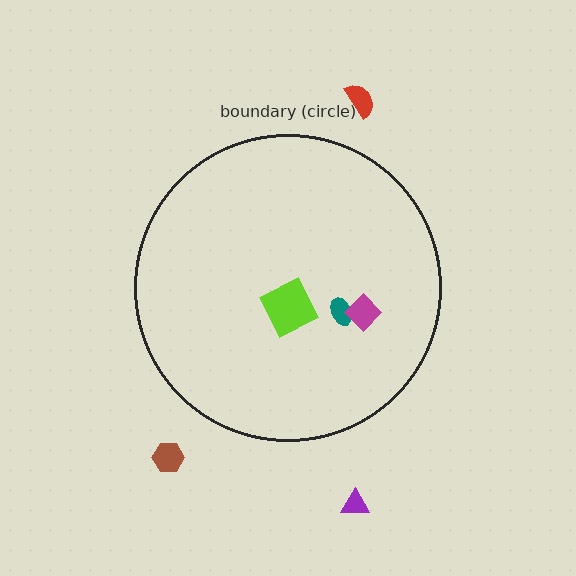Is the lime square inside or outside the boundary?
Inside.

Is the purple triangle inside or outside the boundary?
Outside.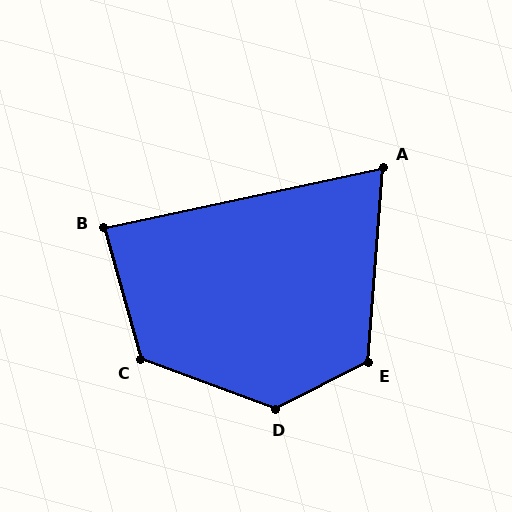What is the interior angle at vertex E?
Approximately 121 degrees (obtuse).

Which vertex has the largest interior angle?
D, at approximately 133 degrees.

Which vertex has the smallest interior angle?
A, at approximately 74 degrees.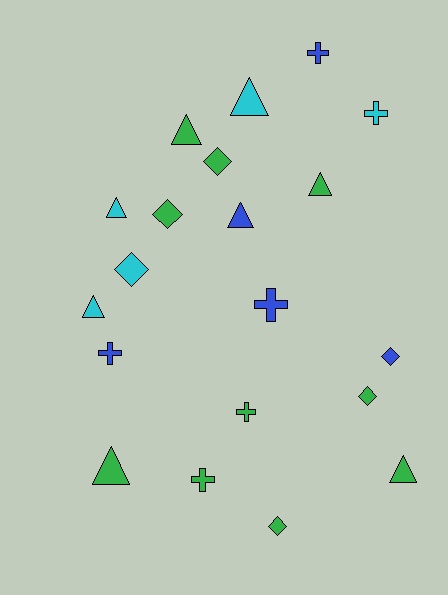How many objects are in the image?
There are 20 objects.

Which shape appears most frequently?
Triangle, with 8 objects.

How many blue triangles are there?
There is 1 blue triangle.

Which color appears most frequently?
Green, with 10 objects.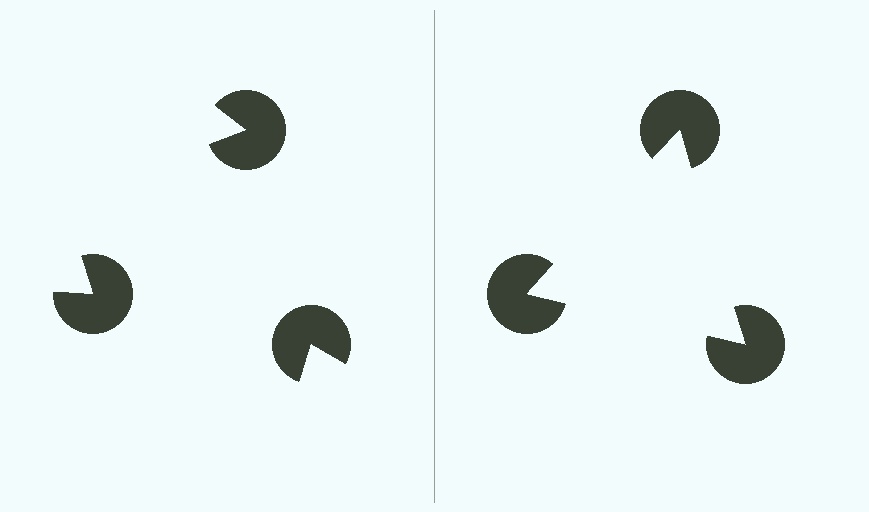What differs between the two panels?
The pac-man discs are positioned identically on both sides; only the wedge orientations differ. On the right they align to a triangle; on the left they are misaligned.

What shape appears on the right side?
An illusory triangle.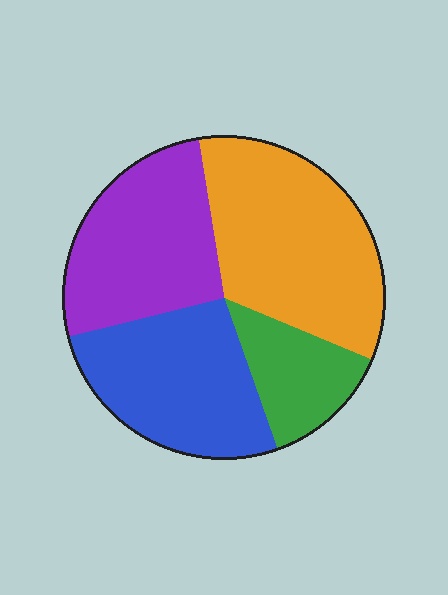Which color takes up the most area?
Orange, at roughly 35%.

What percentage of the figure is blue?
Blue covers roughly 25% of the figure.